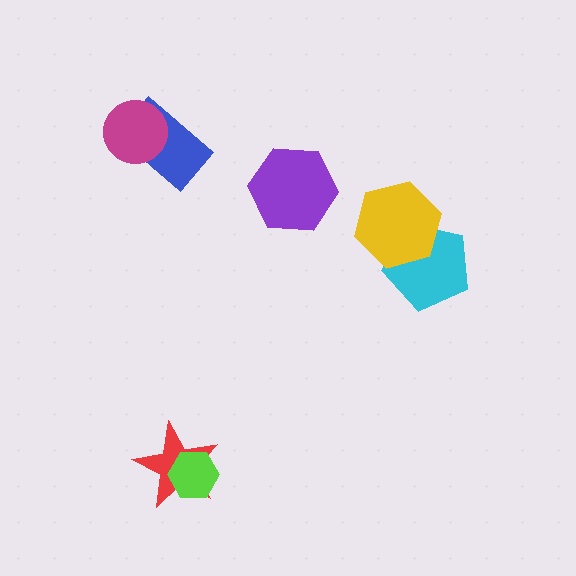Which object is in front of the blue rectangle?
The magenta circle is in front of the blue rectangle.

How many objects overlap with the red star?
1 object overlaps with the red star.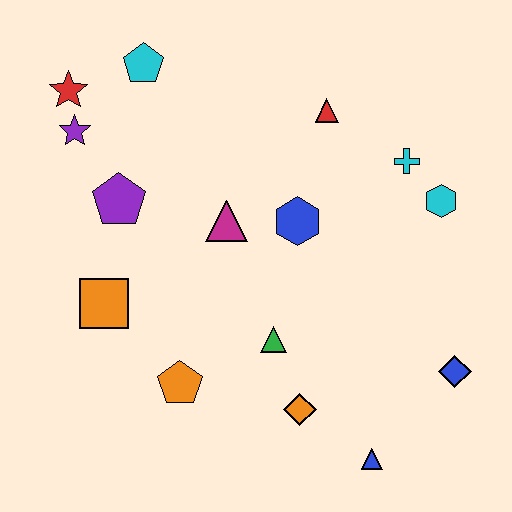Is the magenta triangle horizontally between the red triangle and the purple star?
Yes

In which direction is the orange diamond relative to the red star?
The orange diamond is below the red star.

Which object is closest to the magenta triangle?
The blue hexagon is closest to the magenta triangle.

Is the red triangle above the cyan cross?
Yes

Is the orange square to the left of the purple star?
No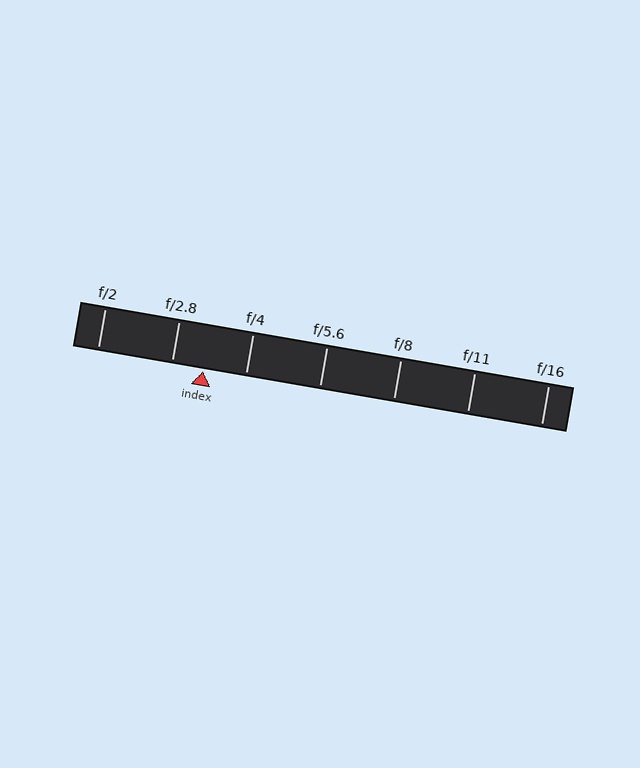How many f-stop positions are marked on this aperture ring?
There are 7 f-stop positions marked.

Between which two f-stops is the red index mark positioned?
The index mark is between f/2.8 and f/4.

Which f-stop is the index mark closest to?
The index mark is closest to f/2.8.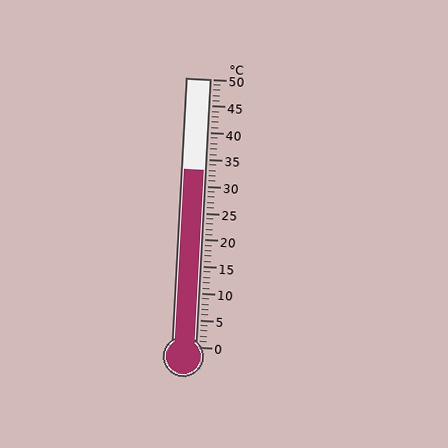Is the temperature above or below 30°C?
The temperature is above 30°C.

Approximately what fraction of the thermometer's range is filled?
The thermometer is filled to approximately 65% of its range.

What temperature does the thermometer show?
The thermometer shows approximately 33°C.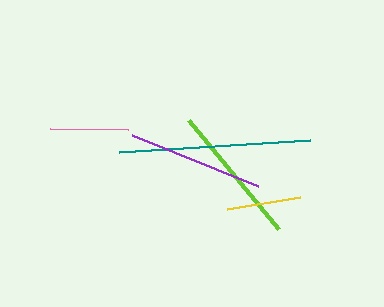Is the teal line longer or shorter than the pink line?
The teal line is longer than the pink line.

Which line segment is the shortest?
The yellow line is the shortest at approximately 74 pixels.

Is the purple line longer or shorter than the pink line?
The purple line is longer than the pink line.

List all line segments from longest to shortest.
From longest to shortest: teal, lime, purple, pink, yellow.